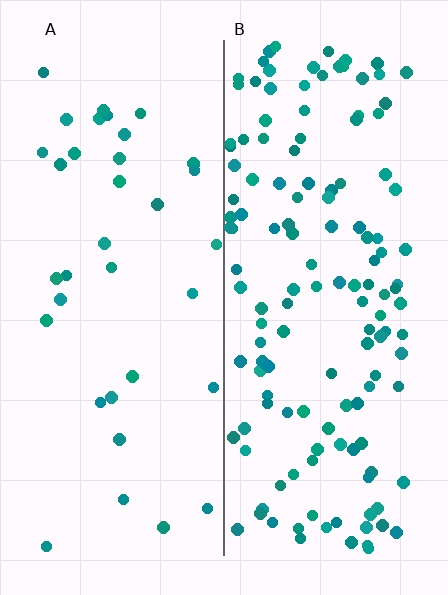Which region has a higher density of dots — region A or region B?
B (the right).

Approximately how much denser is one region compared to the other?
Approximately 3.8× — region B over region A.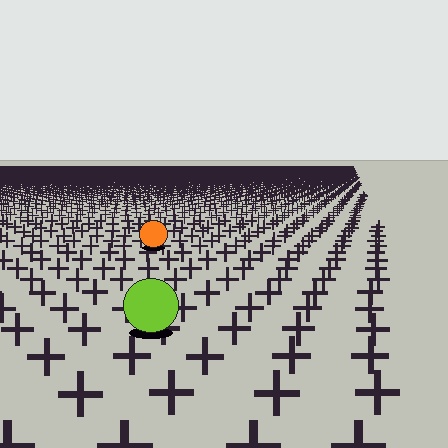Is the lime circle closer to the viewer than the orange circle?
Yes. The lime circle is closer — you can tell from the texture gradient: the ground texture is coarser near it.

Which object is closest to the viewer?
The lime circle is closest. The texture marks near it are larger and more spread out.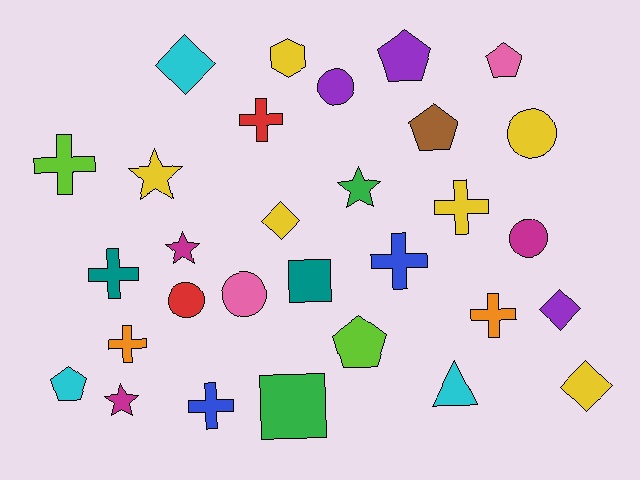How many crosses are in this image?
There are 8 crosses.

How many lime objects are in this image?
There are 2 lime objects.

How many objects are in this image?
There are 30 objects.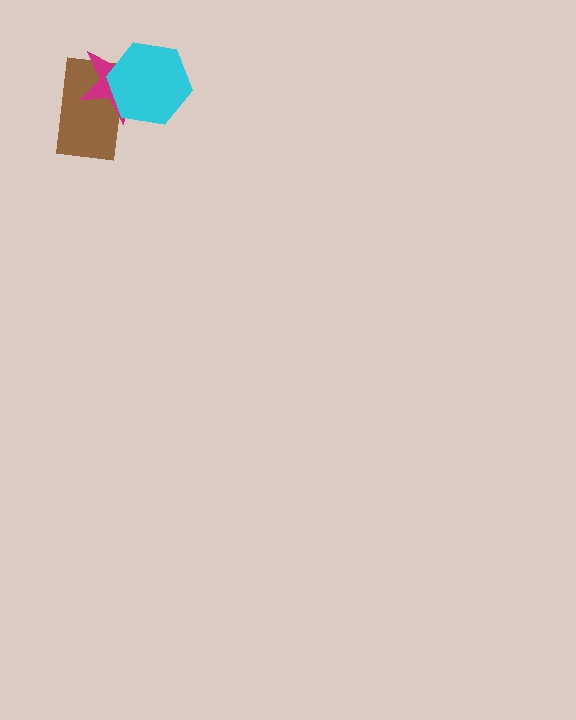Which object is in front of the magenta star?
The cyan hexagon is in front of the magenta star.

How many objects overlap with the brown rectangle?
2 objects overlap with the brown rectangle.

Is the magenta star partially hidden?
Yes, it is partially covered by another shape.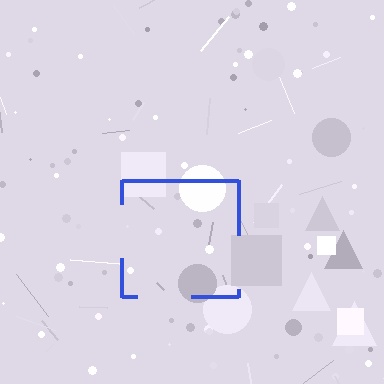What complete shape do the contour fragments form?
The contour fragments form a square.